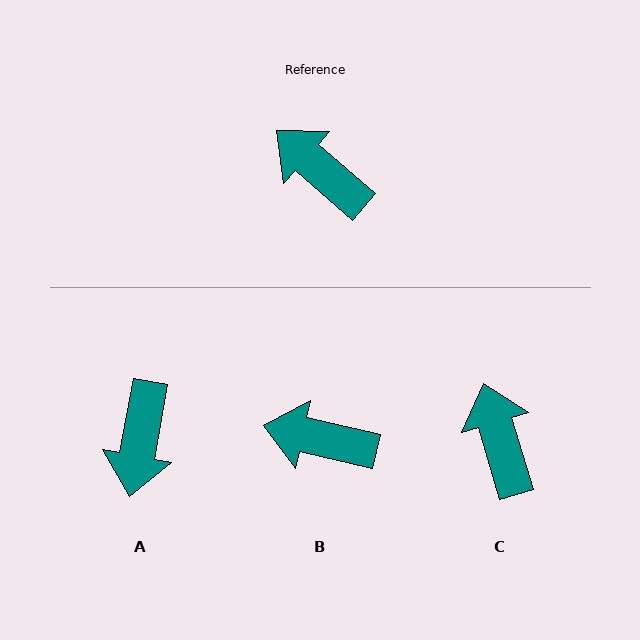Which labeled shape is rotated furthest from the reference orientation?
A, about 121 degrees away.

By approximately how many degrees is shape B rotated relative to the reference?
Approximately 28 degrees counter-clockwise.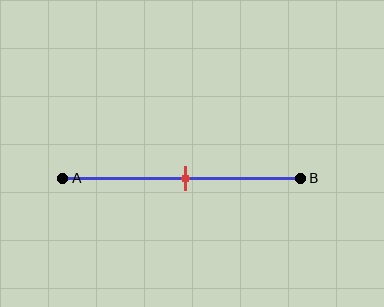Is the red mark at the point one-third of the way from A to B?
No, the mark is at about 50% from A, not at the 33% one-third point.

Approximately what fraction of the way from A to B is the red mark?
The red mark is approximately 50% of the way from A to B.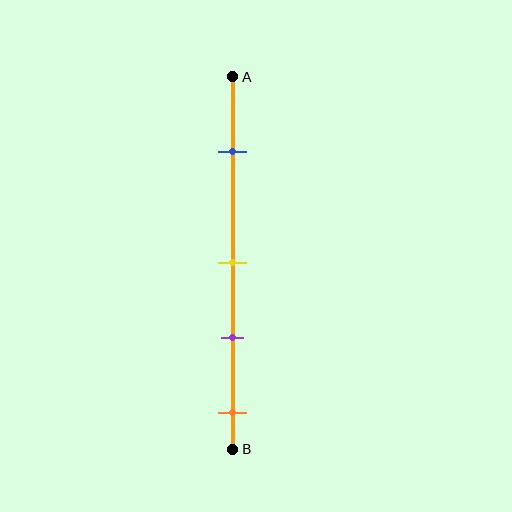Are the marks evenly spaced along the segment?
No, the marks are not evenly spaced.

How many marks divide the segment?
There are 4 marks dividing the segment.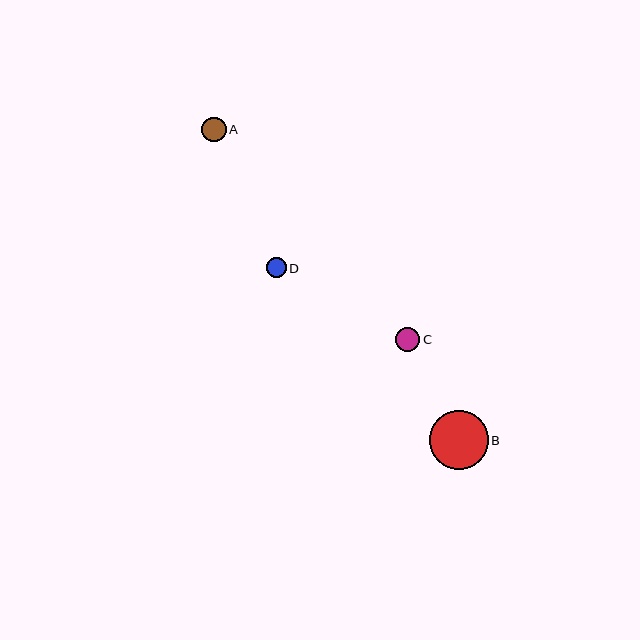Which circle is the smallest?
Circle D is the smallest with a size of approximately 20 pixels.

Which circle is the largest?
Circle B is the largest with a size of approximately 59 pixels.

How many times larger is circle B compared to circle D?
Circle B is approximately 3.0 times the size of circle D.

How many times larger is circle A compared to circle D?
Circle A is approximately 1.2 times the size of circle D.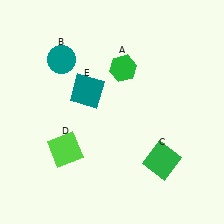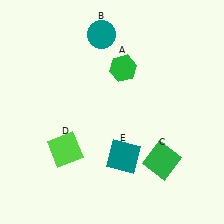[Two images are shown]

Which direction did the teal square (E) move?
The teal square (E) moved down.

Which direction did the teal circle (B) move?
The teal circle (B) moved right.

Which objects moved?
The objects that moved are: the teal circle (B), the teal square (E).